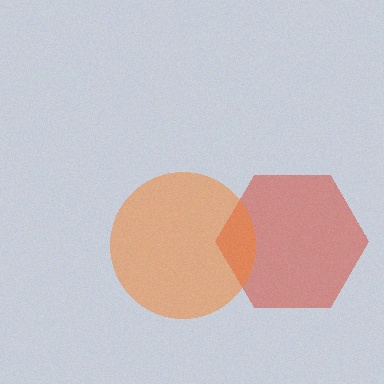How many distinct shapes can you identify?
There are 2 distinct shapes: a red hexagon, an orange circle.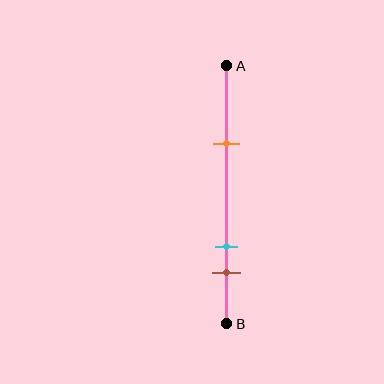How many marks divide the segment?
There are 3 marks dividing the segment.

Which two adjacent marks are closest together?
The cyan and brown marks are the closest adjacent pair.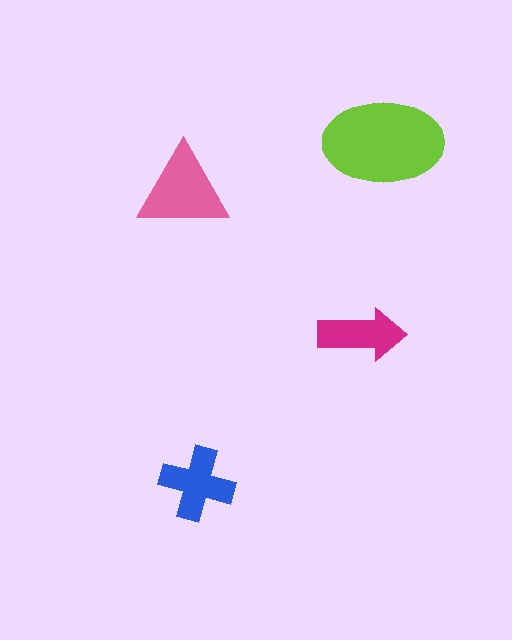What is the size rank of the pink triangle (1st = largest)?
2nd.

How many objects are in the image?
There are 4 objects in the image.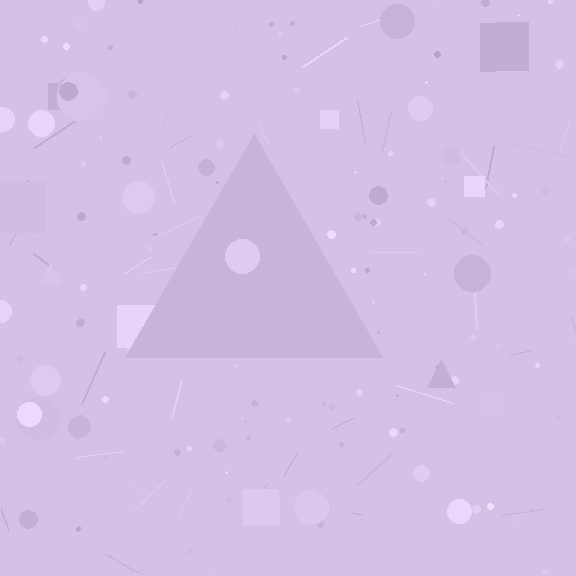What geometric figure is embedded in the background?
A triangle is embedded in the background.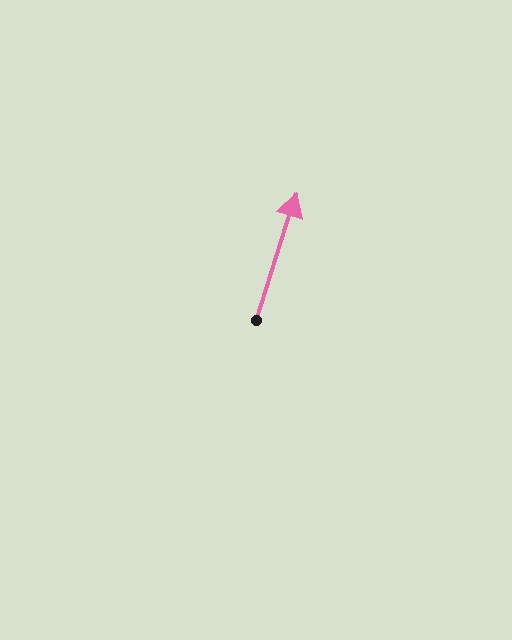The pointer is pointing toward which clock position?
Roughly 1 o'clock.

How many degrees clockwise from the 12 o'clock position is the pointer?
Approximately 18 degrees.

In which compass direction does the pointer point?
North.